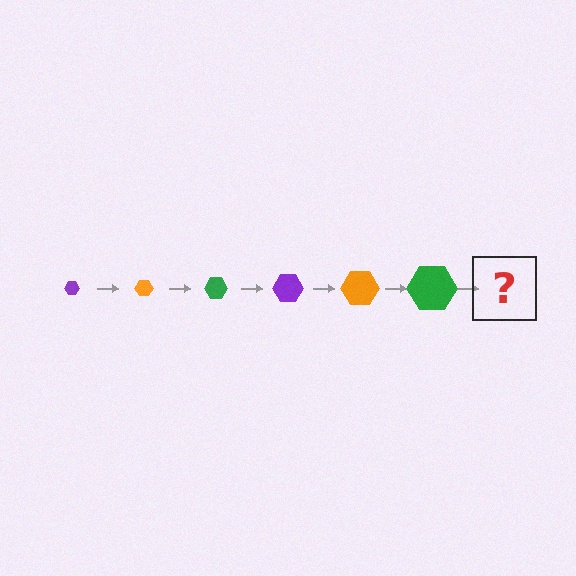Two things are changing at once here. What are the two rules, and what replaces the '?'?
The two rules are that the hexagon grows larger each step and the color cycles through purple, orange, and green. The '?' should be a purple hexagon, larger than the previous one.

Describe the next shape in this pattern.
It should be a purple hexagon, larger than the previous one.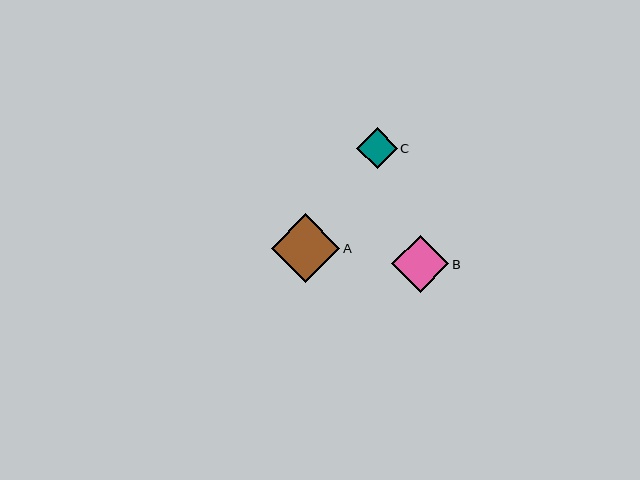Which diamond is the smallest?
Diamond C is the smallest with a size of approximately 41 pixels.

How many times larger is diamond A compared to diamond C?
Diamond A is approximately 1.7 times the size of diamond C.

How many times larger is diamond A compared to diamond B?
Diamond A is approximately 1.2 times the size of diamond B.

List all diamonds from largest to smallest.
From largest to smallest: A, B, C.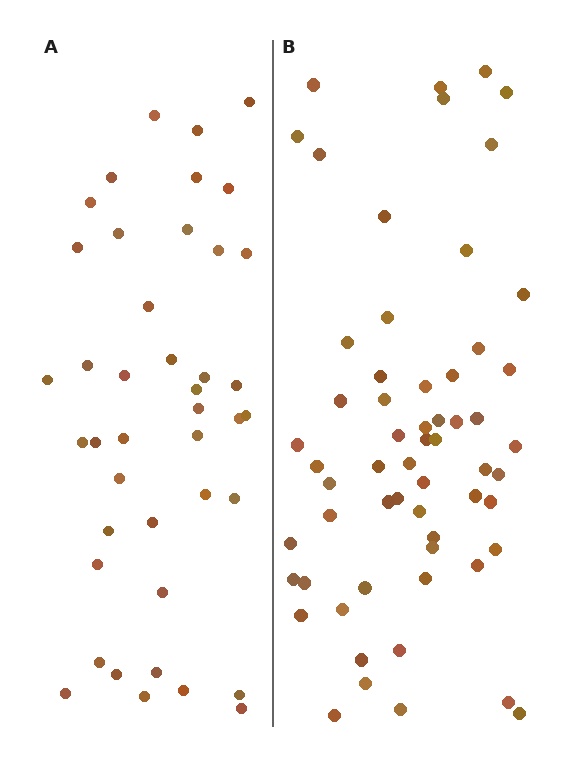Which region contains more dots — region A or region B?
Region B (the right region) has more dots.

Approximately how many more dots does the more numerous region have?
Region B has approximately 20 more dots than region A.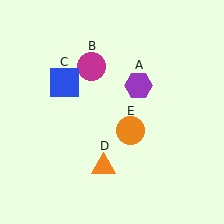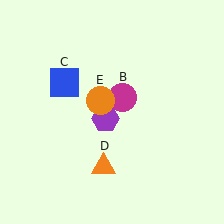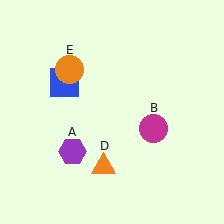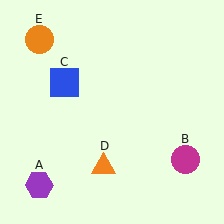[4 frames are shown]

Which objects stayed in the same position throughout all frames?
Blue square (object C) and orange triangle (object D) remained stationary.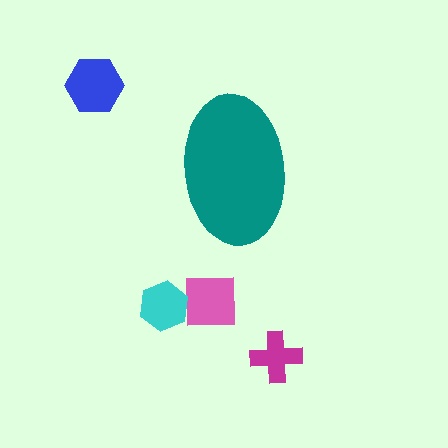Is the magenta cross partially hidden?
No, the magenta cross is fully visible.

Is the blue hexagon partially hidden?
No, the blue hexagon is fully visible.